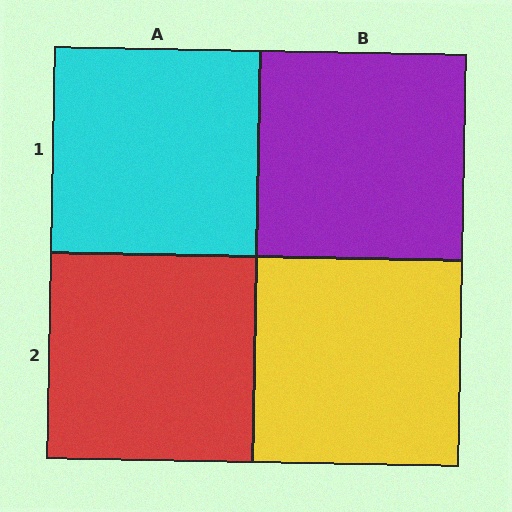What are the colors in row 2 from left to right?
Red, yellow.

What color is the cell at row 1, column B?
Purple.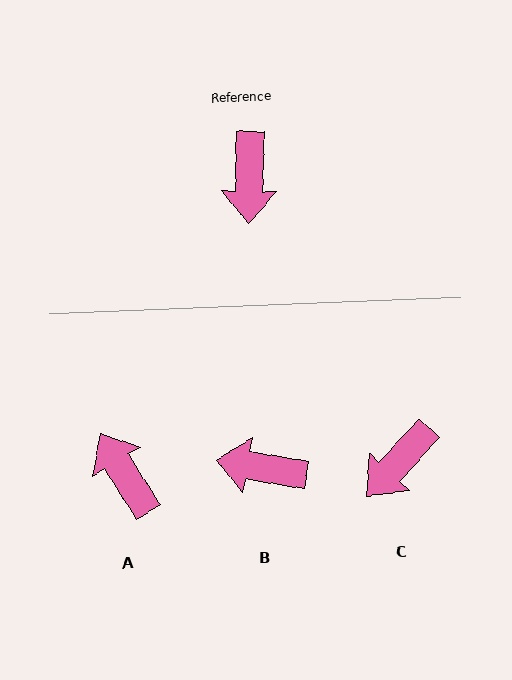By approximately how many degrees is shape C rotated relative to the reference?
Approximately 41 degrees clockwise.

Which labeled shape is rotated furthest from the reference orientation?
A, about 147 degrees away.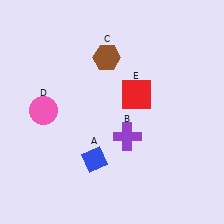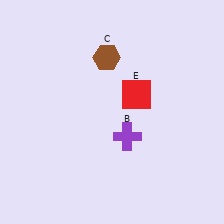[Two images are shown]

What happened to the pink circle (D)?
The pink circle (D) was removed in Image 2. It was in the top-left area of Image 1.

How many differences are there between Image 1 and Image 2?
There are 2 differences between the two images.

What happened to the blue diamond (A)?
The blue diamond (A) was removed in Image 2. It was in the bottom-left area of Image 1.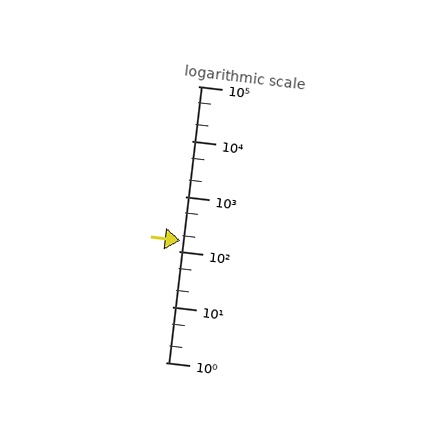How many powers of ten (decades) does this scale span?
The scale spans 5 decades, from 1 to 100000.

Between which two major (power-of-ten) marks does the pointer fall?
The pointer is between 100 and 1000.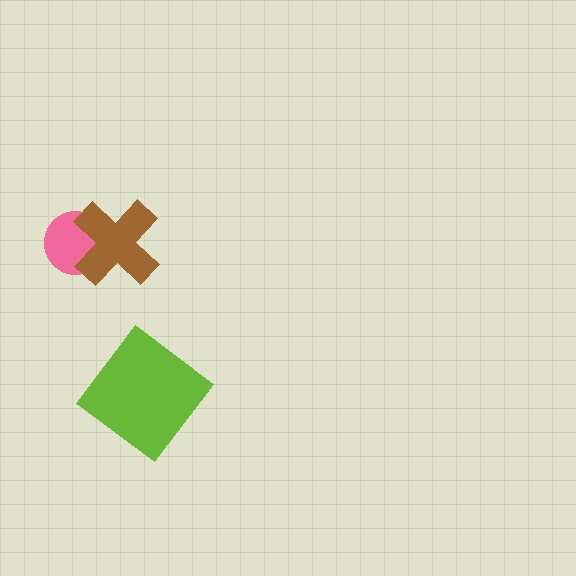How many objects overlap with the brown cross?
1 object overlaps with the brown cross.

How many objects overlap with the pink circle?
1 object overlaps with the pink circle.